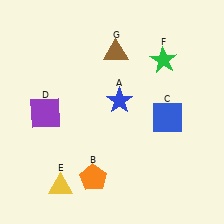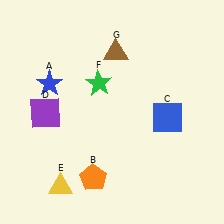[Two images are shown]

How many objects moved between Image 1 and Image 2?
2 objects moved between the two images.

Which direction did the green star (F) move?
The green star (F) moved left.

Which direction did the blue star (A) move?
The blue star (A) moved left.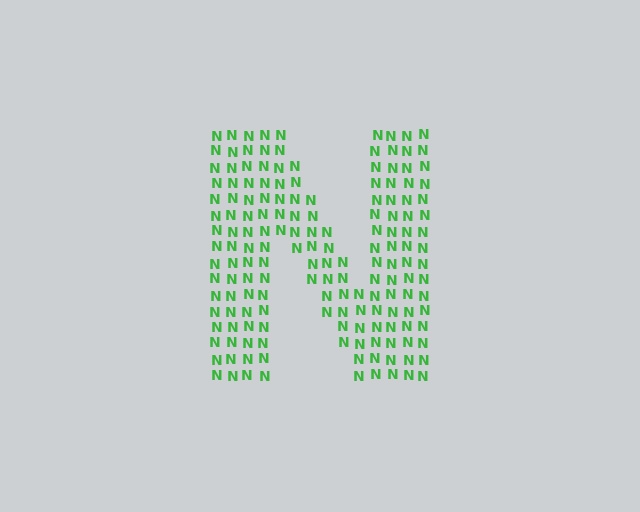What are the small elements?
The small elements are letter N's.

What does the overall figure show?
The overall figure shows the letter N.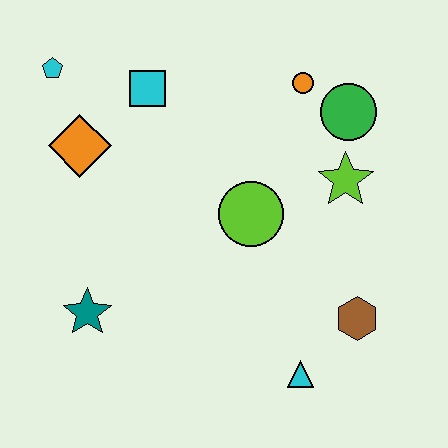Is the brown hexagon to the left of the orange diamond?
No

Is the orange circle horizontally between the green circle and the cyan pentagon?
Yes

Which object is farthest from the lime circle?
The cyan pentagon is farthest from the lime circle.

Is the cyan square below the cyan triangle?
No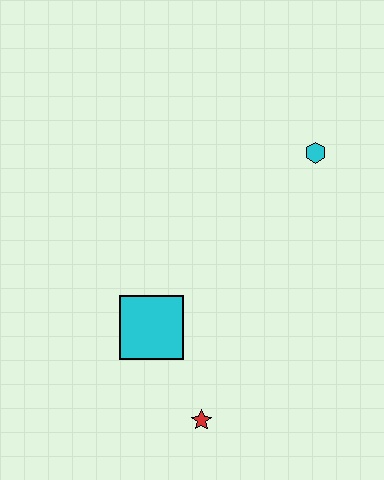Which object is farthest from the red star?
The cyan hexagon is farthest from the red star.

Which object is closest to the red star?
The cyan square is closest to the red star.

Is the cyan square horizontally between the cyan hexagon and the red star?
No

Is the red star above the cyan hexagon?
No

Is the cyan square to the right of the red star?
No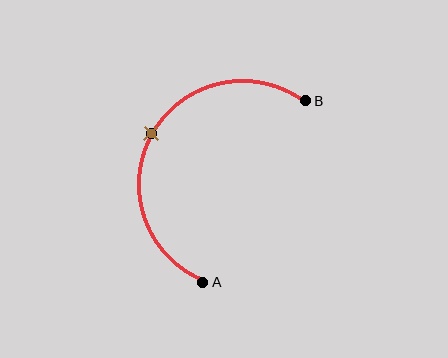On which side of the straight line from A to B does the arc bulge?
The arc bulges to the left of the straight line connecting A and B.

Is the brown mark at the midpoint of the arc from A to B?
Yes. The brown mark lies on the arc at equal arc-length from both A and B — it is the arc midpoint.